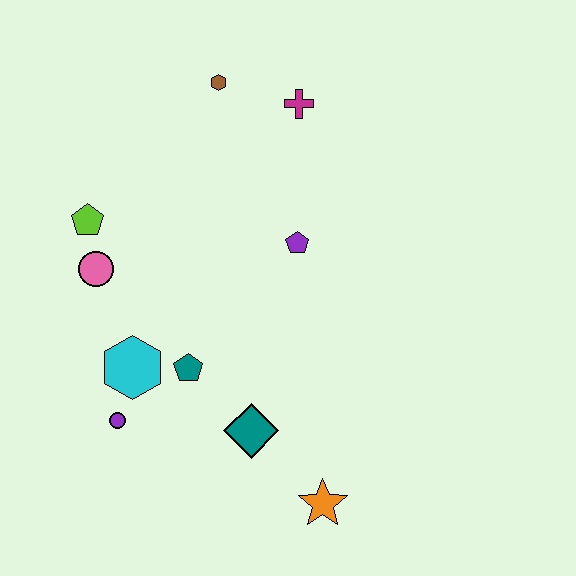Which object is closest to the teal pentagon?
The cyan hexagon is closest to the teal pentagon.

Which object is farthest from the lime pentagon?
The orange star is farthest from the lime pentagon.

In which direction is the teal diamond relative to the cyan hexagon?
The teal diamond is to the right of the cyan hexagon.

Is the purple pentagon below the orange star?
No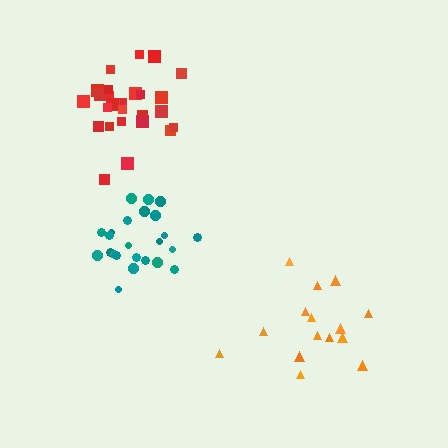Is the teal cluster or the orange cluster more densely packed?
Teal.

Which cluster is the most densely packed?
Teal.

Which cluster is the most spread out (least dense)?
Orange.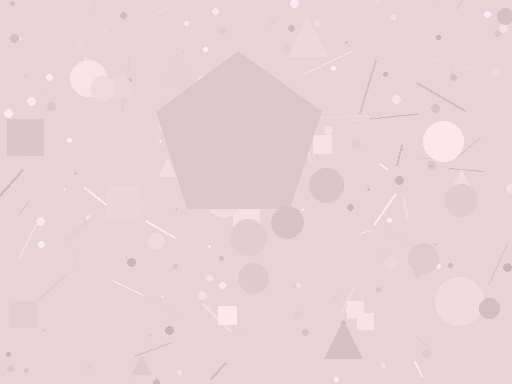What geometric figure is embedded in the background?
A pentagon is embedded in the background.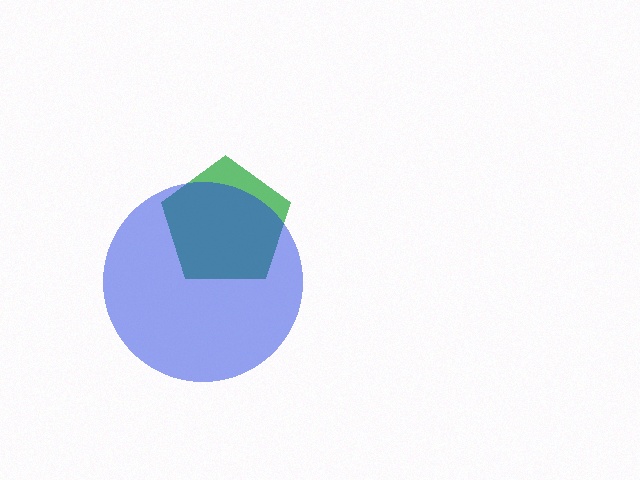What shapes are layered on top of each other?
The layered shapes are: a green pentagon, a blue circle.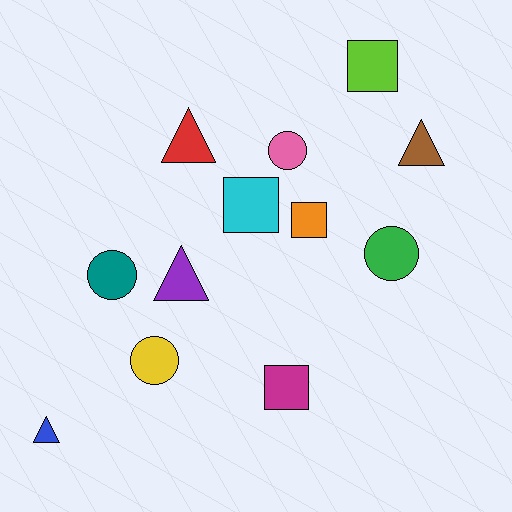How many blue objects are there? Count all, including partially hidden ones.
There is 1 blue object.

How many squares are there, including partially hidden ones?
There are 4 squares.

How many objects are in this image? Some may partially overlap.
There are 12 objects.